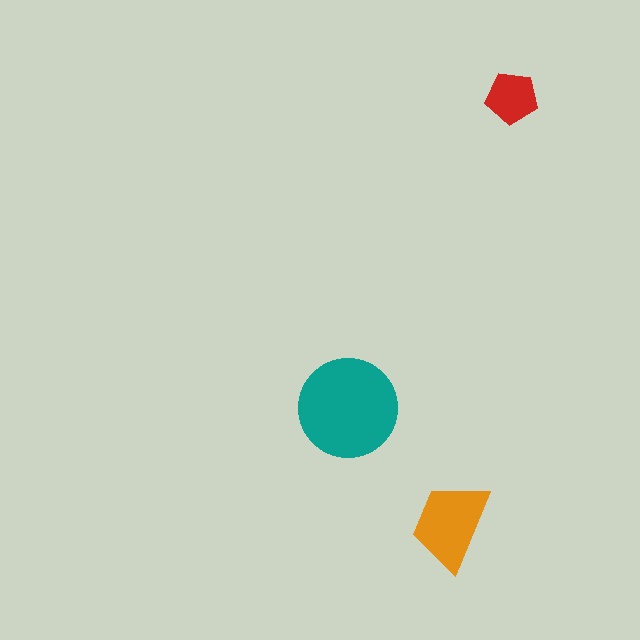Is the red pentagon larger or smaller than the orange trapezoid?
Smaller.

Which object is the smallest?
The red pentagon.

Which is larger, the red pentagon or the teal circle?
The teal circle.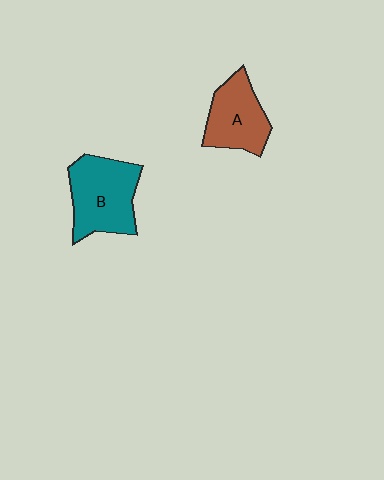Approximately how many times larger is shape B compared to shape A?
Approximately 1.3 times.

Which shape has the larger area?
Shape B (teal).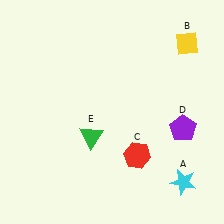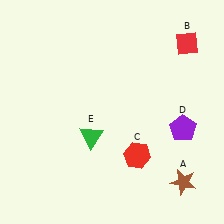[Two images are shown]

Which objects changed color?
A changed from cyan to brown. B changed from yellow to red.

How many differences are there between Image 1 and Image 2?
There are 2 differences between the two images.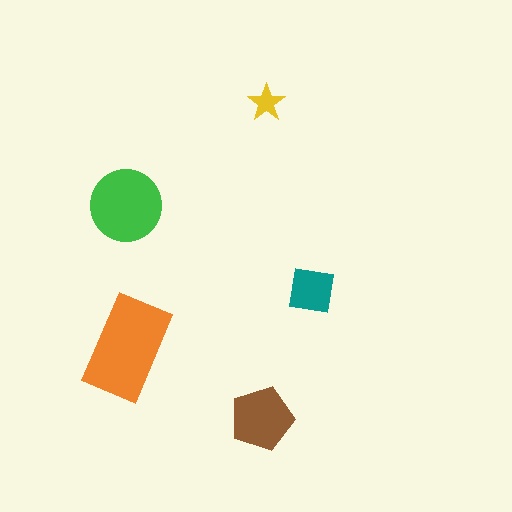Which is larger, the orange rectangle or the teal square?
The orange rectangle.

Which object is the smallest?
The yellow star.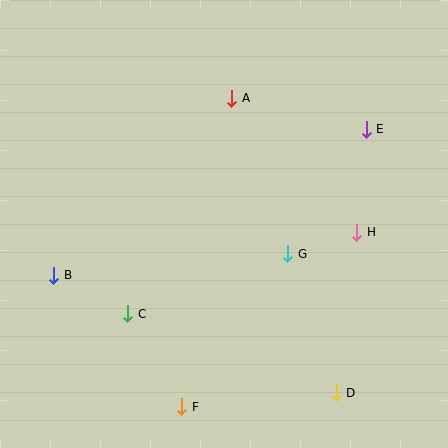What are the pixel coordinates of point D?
Point D is at (336, 393).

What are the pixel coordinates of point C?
Point C is at (128, 314).